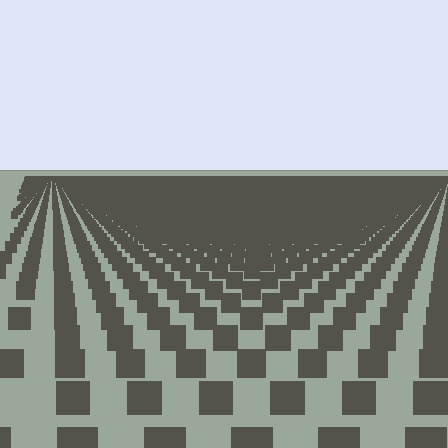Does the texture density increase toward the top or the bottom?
Density increases toward the top.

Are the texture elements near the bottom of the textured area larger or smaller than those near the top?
Larger. Near the bottom, elements are closer to the viewer and appear at a bigger on-screen size.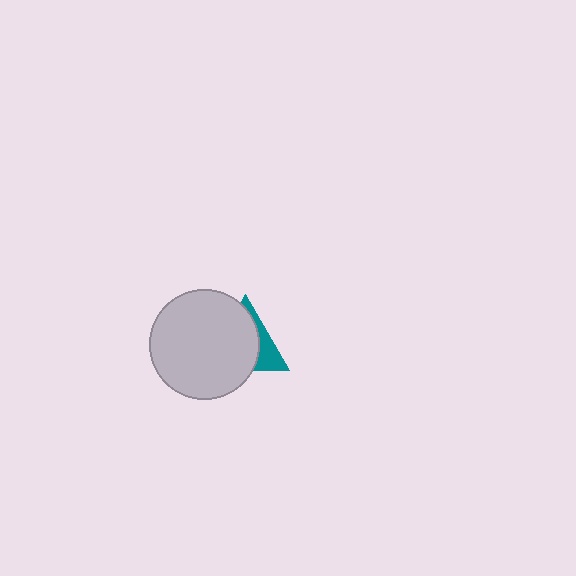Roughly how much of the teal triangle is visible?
A small part of it is visible (roughly 31%).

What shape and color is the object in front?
The object in front is a light gray circle.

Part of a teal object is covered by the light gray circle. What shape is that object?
It is a triangle.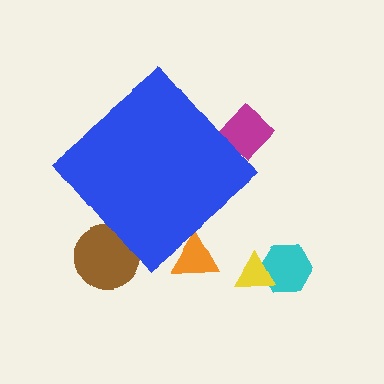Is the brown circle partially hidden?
Yes, the brown circle is partially hidden behind the blue diamond.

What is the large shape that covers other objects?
A blue diamond.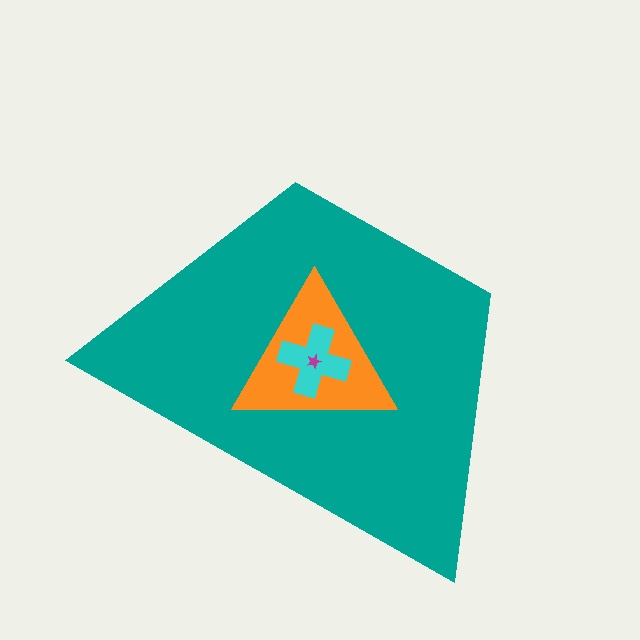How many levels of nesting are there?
4.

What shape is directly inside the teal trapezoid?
The orange triangle.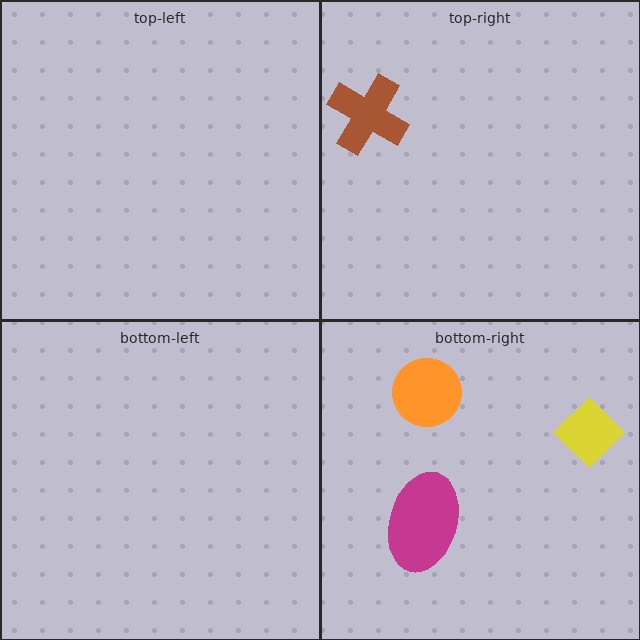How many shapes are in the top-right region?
1.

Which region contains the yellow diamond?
The bottom-right region.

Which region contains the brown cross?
The top-right region.